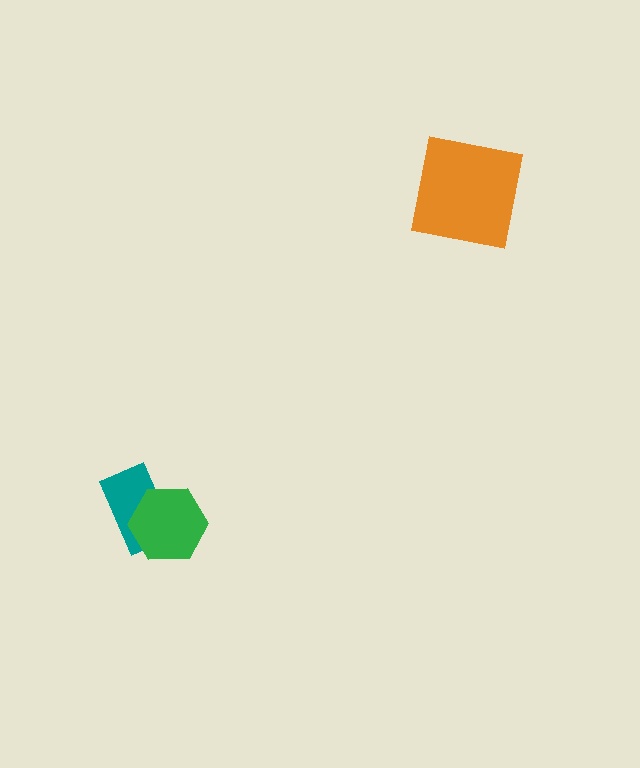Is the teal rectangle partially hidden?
Yes, it is partially covered by another shape.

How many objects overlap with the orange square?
0 objects overlap with the orange square.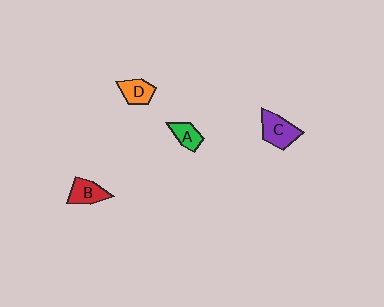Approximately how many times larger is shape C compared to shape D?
Approximately 1.4 times.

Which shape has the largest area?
Shape C (purple).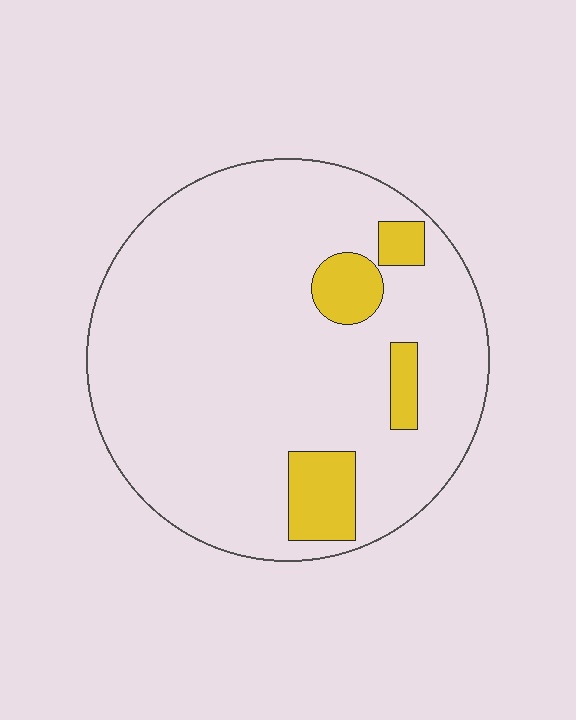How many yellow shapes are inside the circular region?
4.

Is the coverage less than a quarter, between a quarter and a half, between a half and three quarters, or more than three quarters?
Less than a quarter.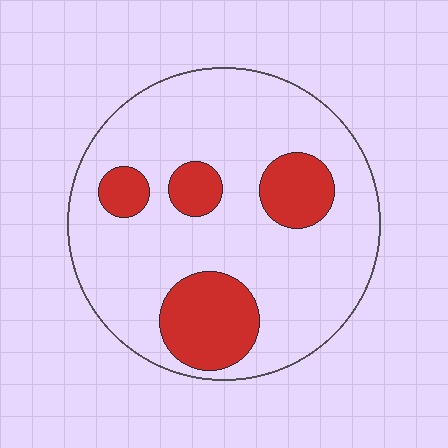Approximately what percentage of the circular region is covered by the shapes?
Approximately 20%.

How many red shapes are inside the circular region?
4.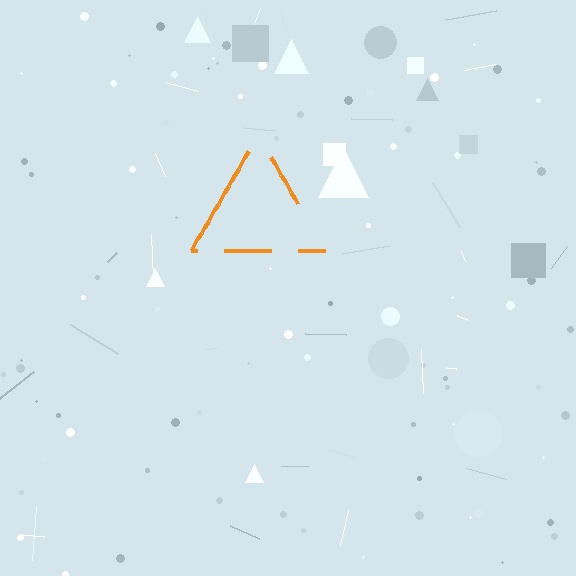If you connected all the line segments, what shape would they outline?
They would outline a triangle.